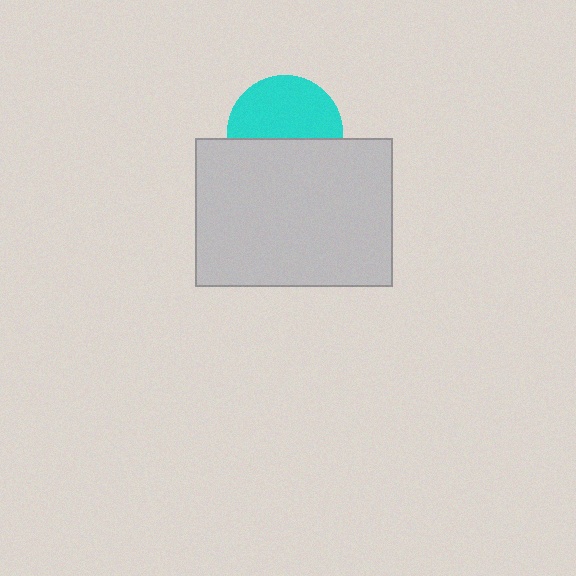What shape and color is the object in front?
The object in front is a light gray rectangle.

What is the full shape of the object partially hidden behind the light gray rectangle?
The partially hidden object is a cyan circle.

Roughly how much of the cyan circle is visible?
About half of it is visible (roughly 55%).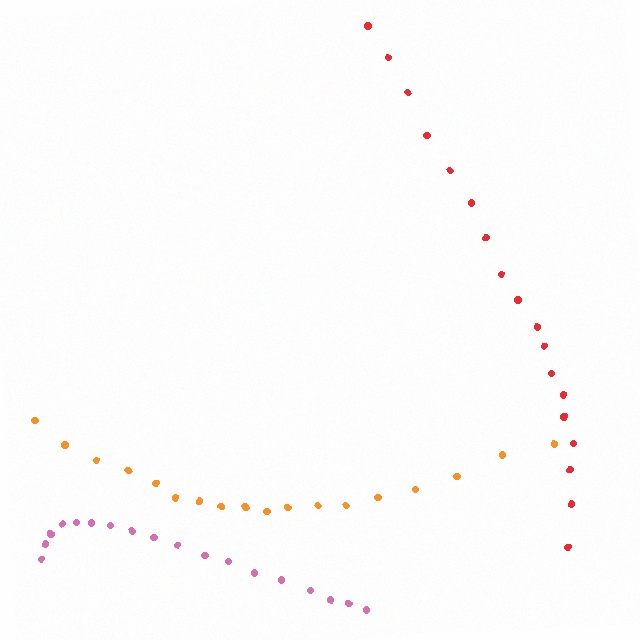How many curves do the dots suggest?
There are 3 distinct paths.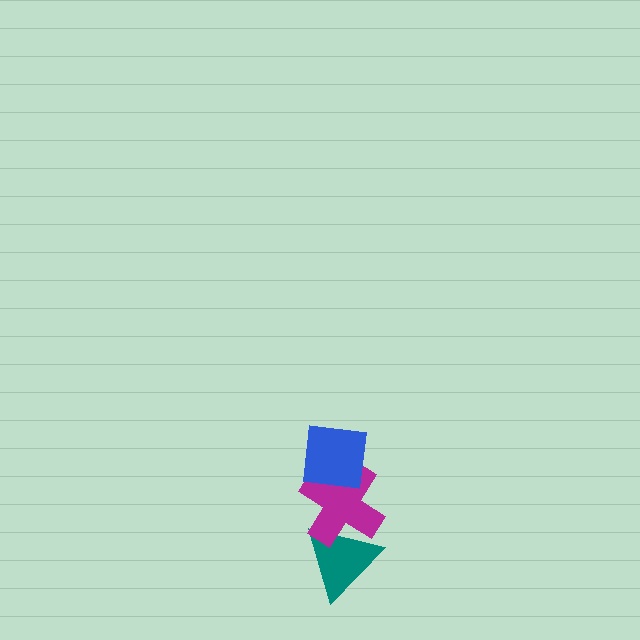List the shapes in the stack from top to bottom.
From top to bottom: the blue square, the magenta cross, the teal triangle.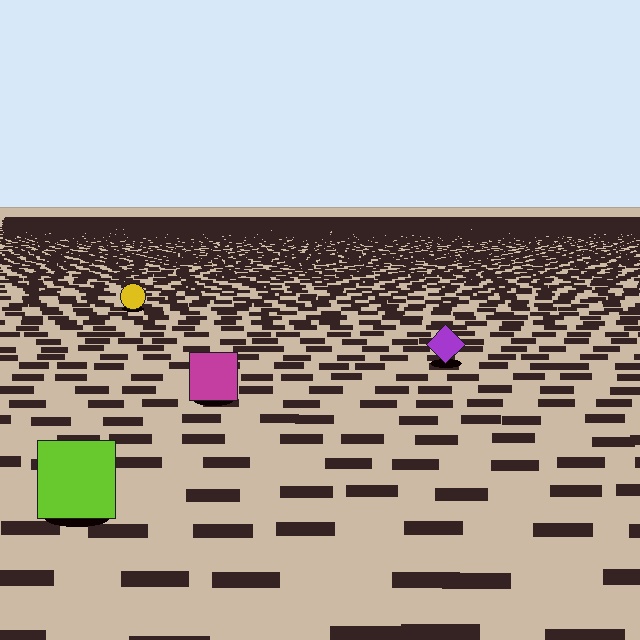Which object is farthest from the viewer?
The yellow circle is farthest from the viewer. It appears smaller and the ground texture around it is denser.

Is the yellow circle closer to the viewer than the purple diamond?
No. The purple diamond is closer — you can tell from the texture gradient: the ground texture is coarser near it.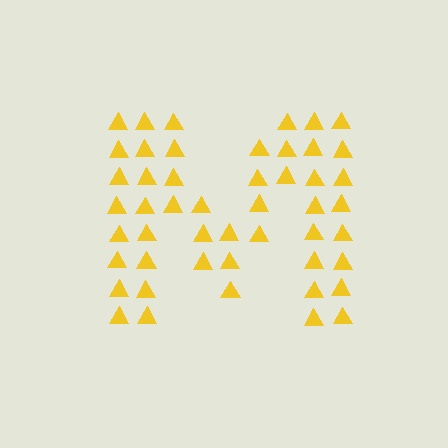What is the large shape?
The large shape is the letter M.